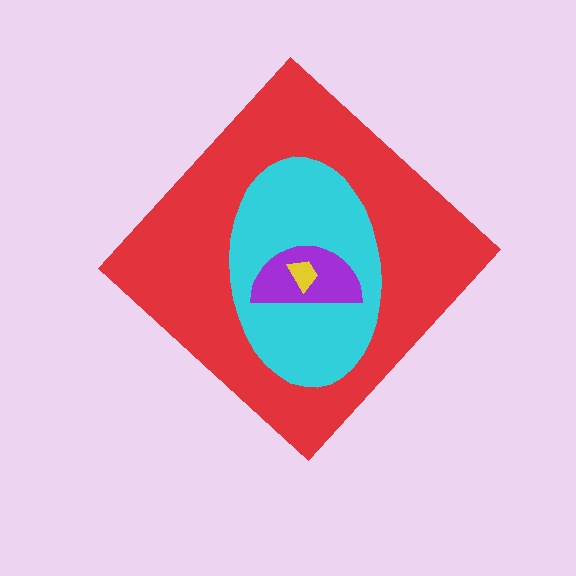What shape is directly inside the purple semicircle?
The yellow trapezoid.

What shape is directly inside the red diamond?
The cyan ellipse.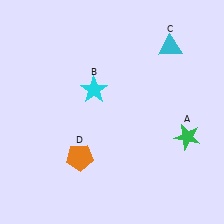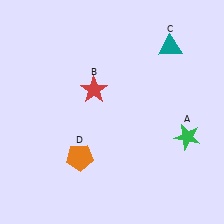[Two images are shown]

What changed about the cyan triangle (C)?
In Image 1, C is cyan. In Image 2, it changed to teal.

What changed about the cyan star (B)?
In Image 1, B is cyan. In Image 2, it changed to red.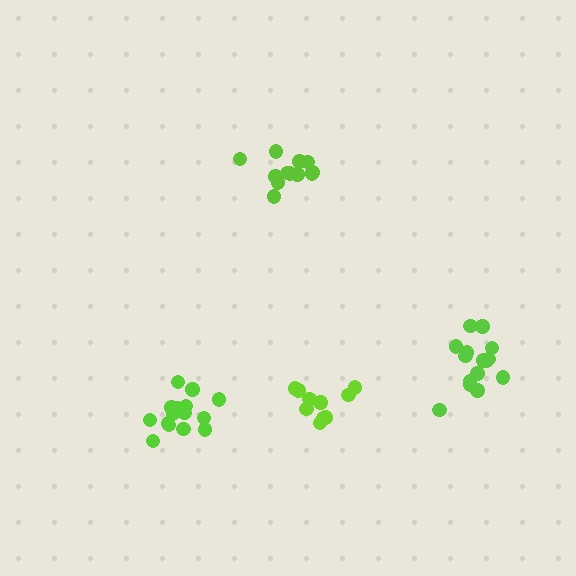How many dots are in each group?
Group 1: 12 dots, Group 2: 15 dots, Group 3: 15 dots, Group 4: 10 dots (52 total).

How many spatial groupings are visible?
There are 4 spatial groupings.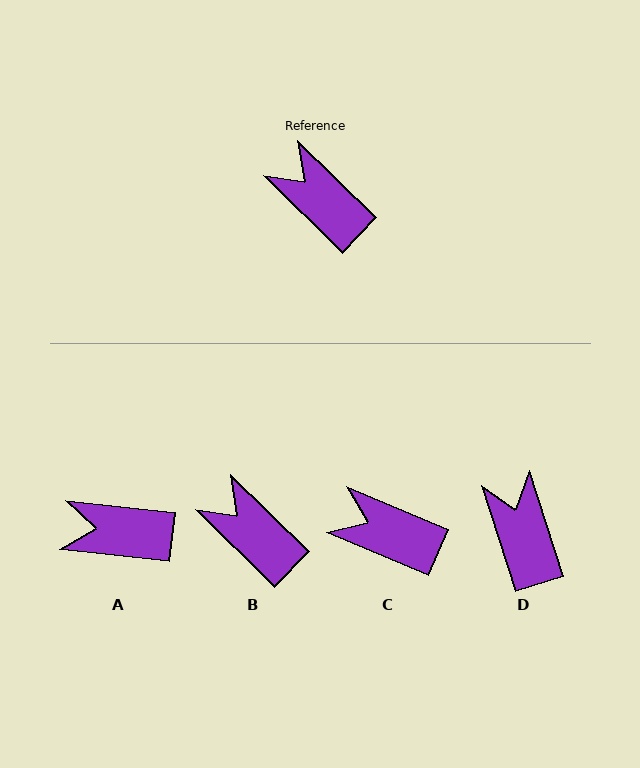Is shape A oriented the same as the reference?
No, it is off by about 38 degrees.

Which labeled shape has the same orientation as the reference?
B.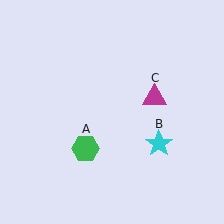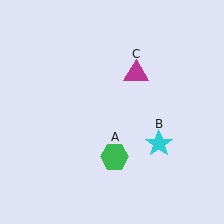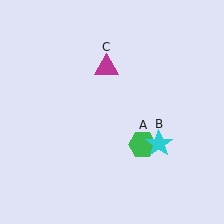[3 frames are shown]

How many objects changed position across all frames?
2 objects changed position: green hexagon (object A), magenta triangle (object C).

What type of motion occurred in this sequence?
The green hexagon (object A), magenta triangle (object C) rotated counterclockwise around the center of the scene.